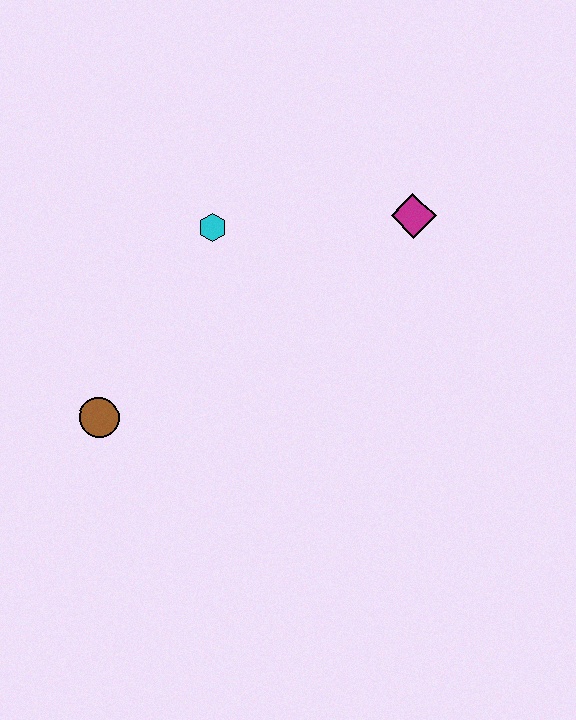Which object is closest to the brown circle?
The cyan hexagon is closest to the brown circle.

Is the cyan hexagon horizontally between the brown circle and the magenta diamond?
Yes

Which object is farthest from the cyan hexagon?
The brown circle is farthest from the cyan hexagon.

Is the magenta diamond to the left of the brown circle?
No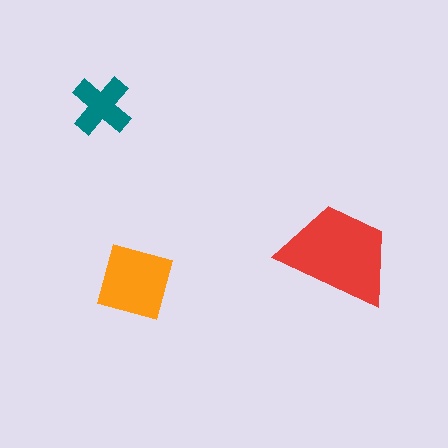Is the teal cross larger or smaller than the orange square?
Smaller.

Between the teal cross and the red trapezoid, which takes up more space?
The red trapezoid.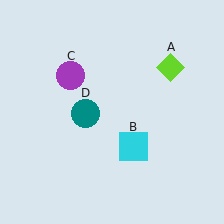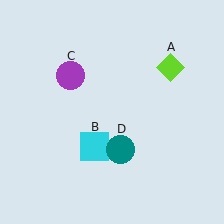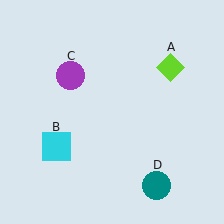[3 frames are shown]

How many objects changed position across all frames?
2 objects changed position: cyan square (object B), teal circle (object D).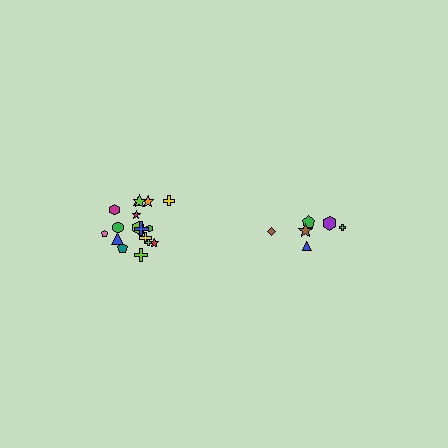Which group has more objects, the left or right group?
The left group.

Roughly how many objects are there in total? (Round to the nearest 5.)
Roughly 25 objects in total.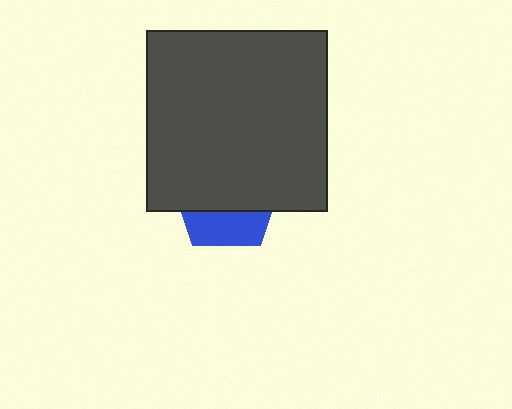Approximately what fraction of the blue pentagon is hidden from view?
Roughly 67% of the blue pentagon is hidden behind the dark gray square.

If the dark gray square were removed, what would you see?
You would see the complete blue pentagon.